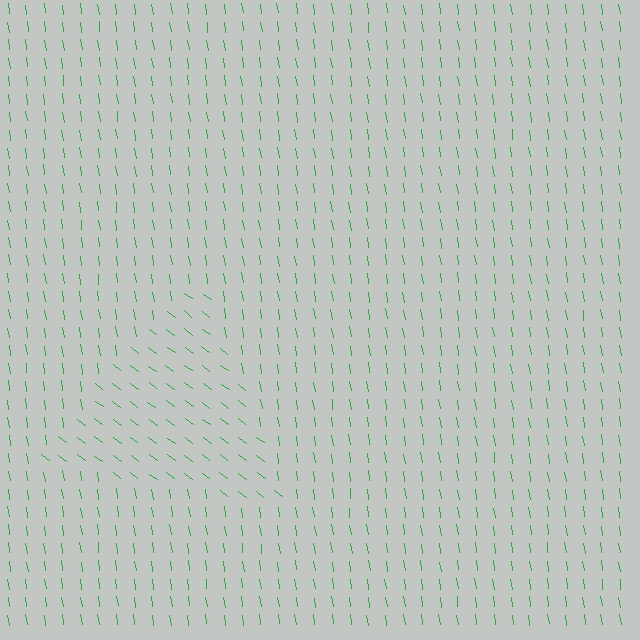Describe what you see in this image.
The image is filled with small green line segments. A triangle region in the image has lines oriented differently from the surrounding lines, creating a visible texture boundary.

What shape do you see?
I see a triangle.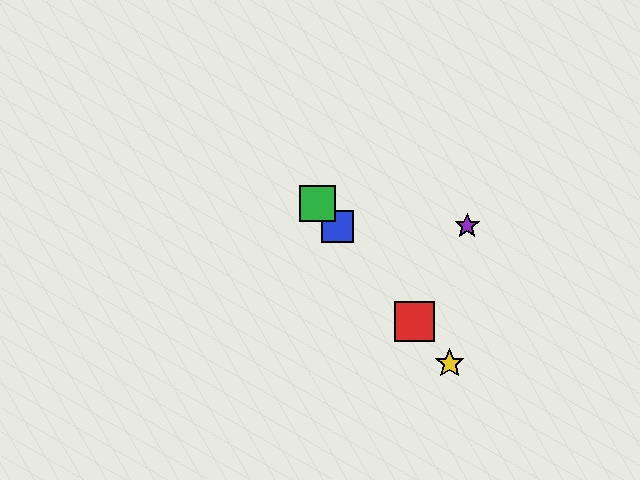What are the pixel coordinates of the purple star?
The purple star is at (467, 226).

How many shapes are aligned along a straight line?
4 shapes (the red square, the blue square, the green square, the yellow star) are aligned along a straight line.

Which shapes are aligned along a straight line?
The red square, the blue square, the green square, the yellow star are aligned along a straight line.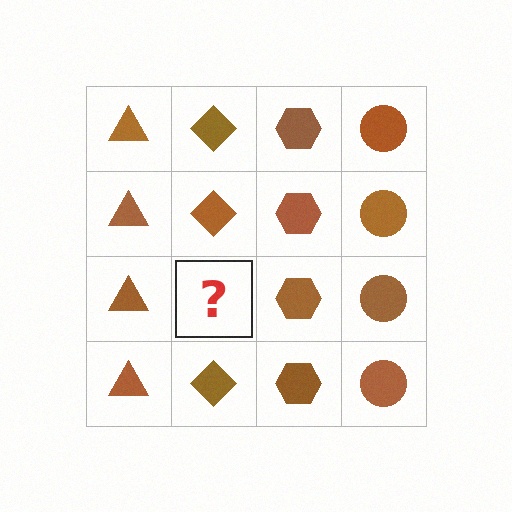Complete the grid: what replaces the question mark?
The question mark should be replaced with a brown diamond.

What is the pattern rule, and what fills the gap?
The rule is that each column has a consistent shape. The gap should be filled with a brown diamond.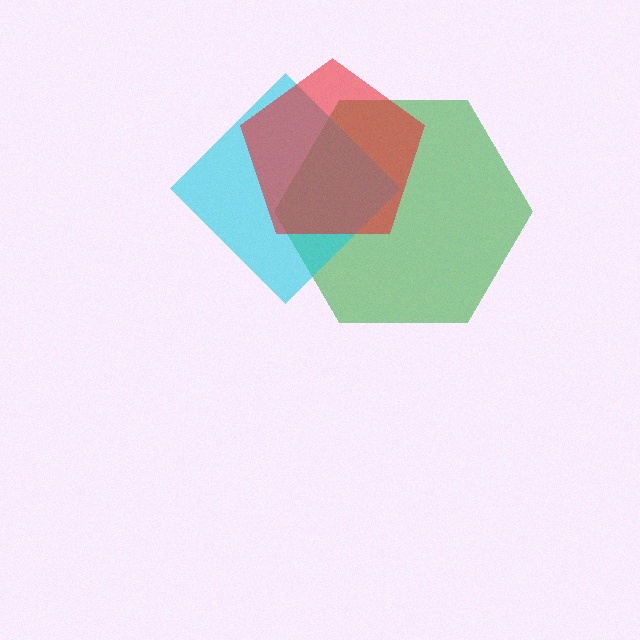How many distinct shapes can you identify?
There are 3 distinct shapes: a green hexagon, a cyan diamond, a red pentagon.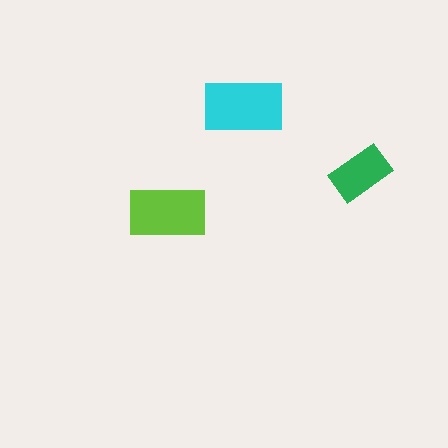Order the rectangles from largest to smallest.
the cyan one, the lime one, the green one.